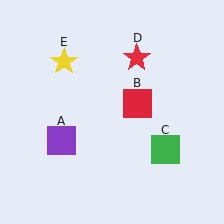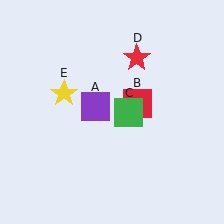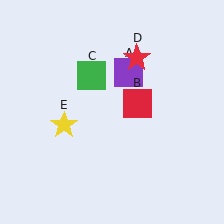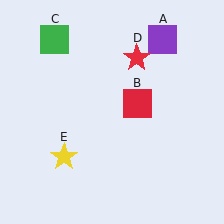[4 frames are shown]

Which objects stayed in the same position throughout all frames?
Red square (object B) and red star (object D) remained stationary.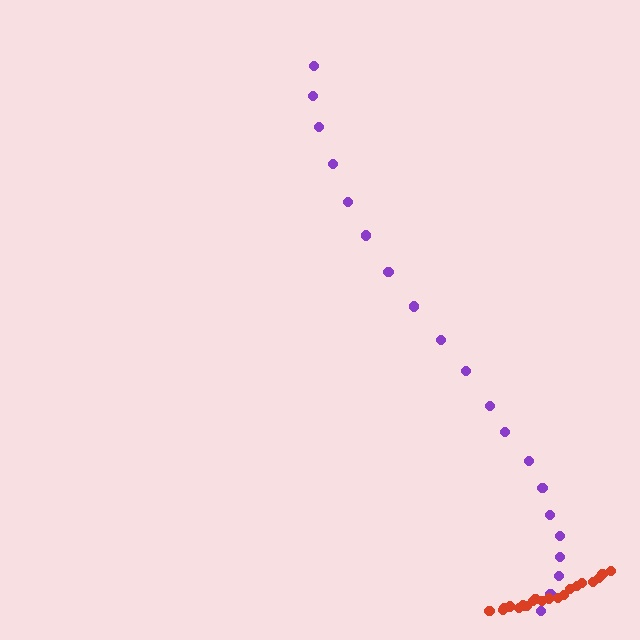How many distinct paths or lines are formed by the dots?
There are 2 distinct paths.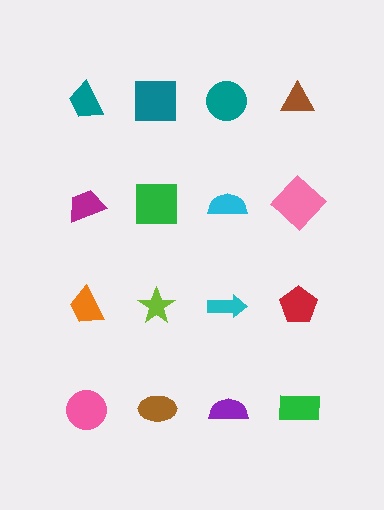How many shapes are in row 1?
4 shapes.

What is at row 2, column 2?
A green square.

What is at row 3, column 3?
A cyan arrow.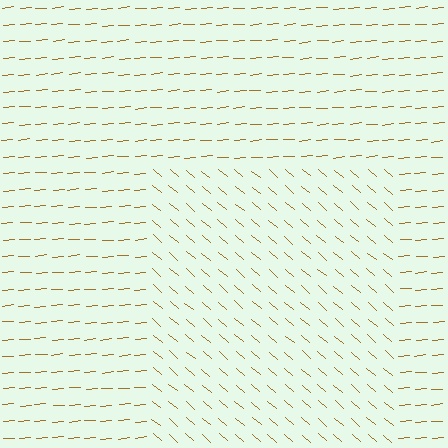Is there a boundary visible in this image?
Yes, there is a texture boundary formed by a change in line orientation.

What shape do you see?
I see a rectangle.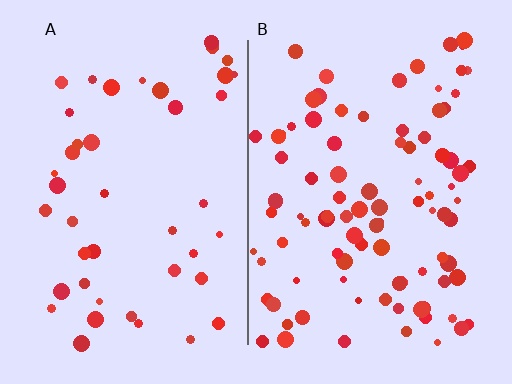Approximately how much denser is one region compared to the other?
Approximately 2.2× — region B over region A.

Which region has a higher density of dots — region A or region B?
B (the right).